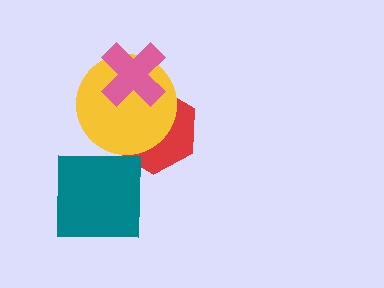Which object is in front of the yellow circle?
The pink cross is in front of the yellow circle.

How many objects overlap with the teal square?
0 objects overlap with the teal square.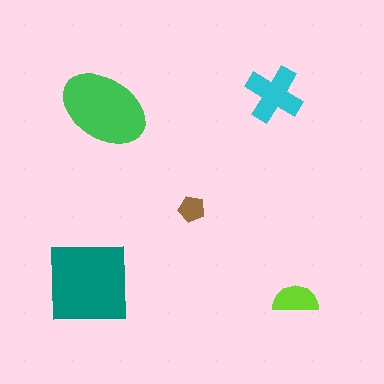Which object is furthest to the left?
The teal square is leftmost.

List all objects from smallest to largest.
The brown pentagon, the lime semicircle, the cyan cross, the green ellipse, the teal square.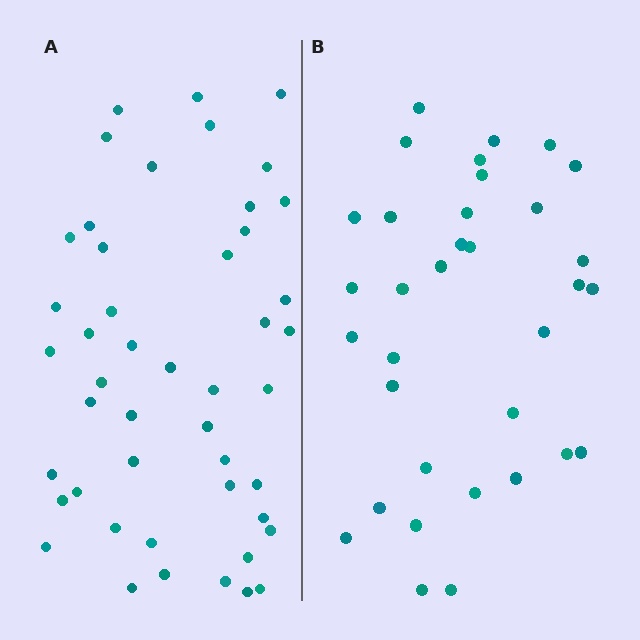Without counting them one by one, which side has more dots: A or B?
Region A (the left region) has more dots.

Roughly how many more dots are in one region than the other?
Region A has approximately 15 more dots than region B.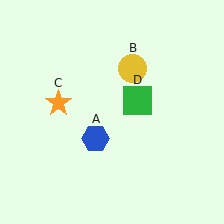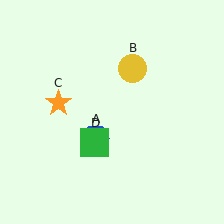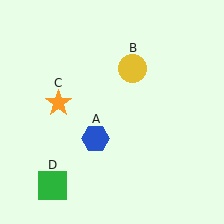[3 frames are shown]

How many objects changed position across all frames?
1 object changed position: green square (object D).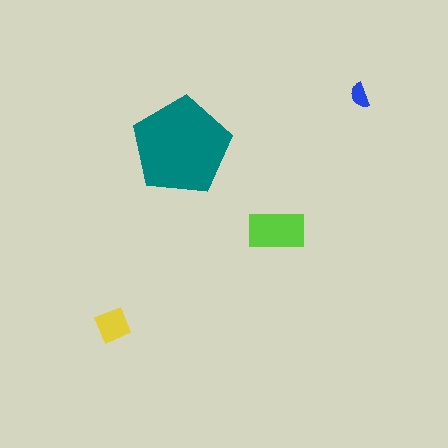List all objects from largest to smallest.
The teal pentagon, the lime rectangle, the yellow square, the blue semicircle.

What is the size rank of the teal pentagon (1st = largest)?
1st.